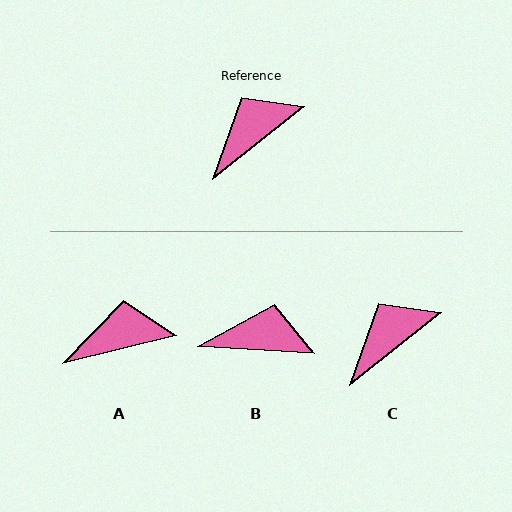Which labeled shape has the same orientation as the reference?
C.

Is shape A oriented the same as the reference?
No, it is off by about 25 degrees.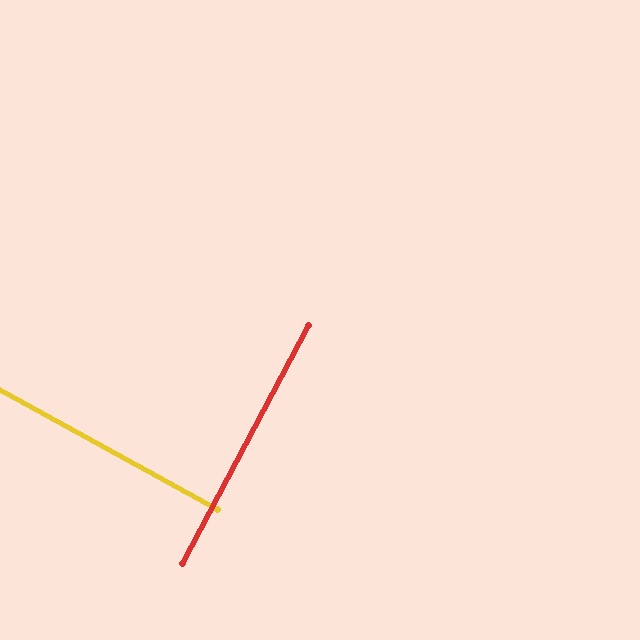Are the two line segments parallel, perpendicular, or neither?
Perpendicular — they meet at approximately 89°.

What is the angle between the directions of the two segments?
Approximately 89 degrees.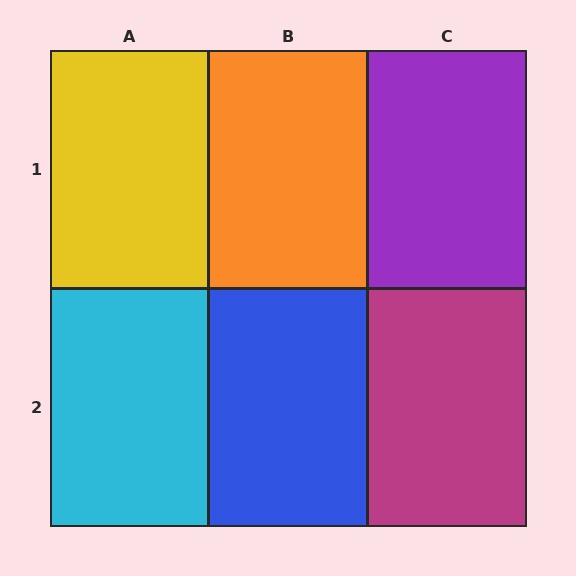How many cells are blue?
1 cell is blue.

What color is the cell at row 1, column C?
Purple.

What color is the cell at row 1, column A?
Yellow.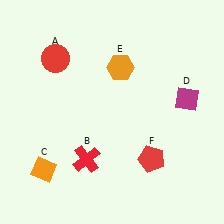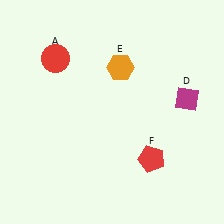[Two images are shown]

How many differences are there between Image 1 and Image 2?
There are 2 differences between the two images.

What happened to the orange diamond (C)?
The orange diamond (C) was removed in Image 2. It was in the bottom-left area of Image 1.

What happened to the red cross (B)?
The red cross (B) was removed in Image 2. It was in the bottom-left area of Image 1.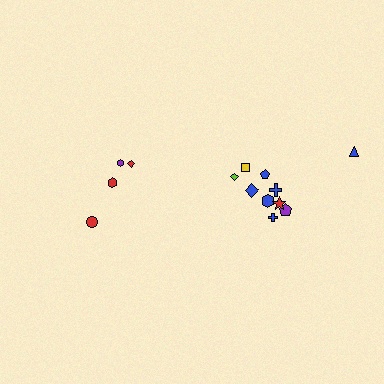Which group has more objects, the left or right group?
The right group.